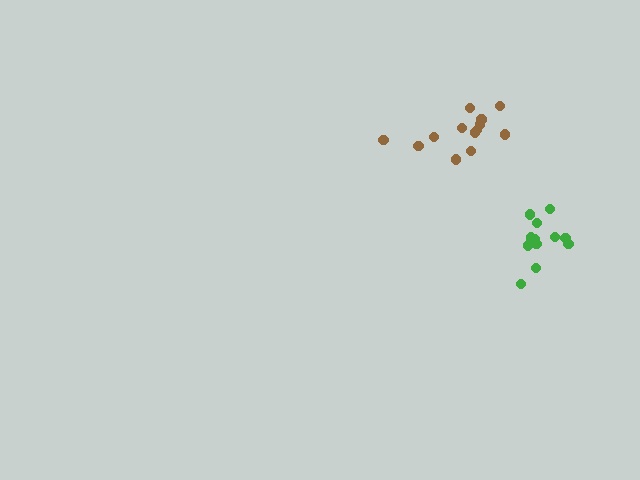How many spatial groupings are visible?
There are 2 spatial groupings.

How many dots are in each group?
Group 1: 12 dots, Group 2: 13 dots (25 total).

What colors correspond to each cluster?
The clusters are colored: green, brown.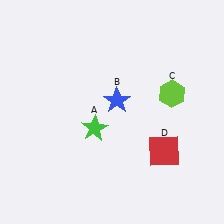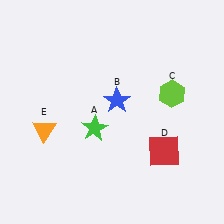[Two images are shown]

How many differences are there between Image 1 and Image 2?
There is 1 difference between the two images.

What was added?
An orange triangle (E) was added in Image 2.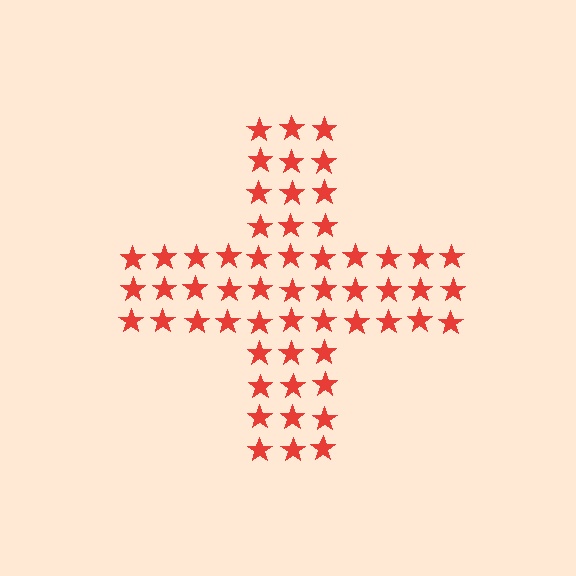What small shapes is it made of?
It is made of small stars.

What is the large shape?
The large shape is a cross.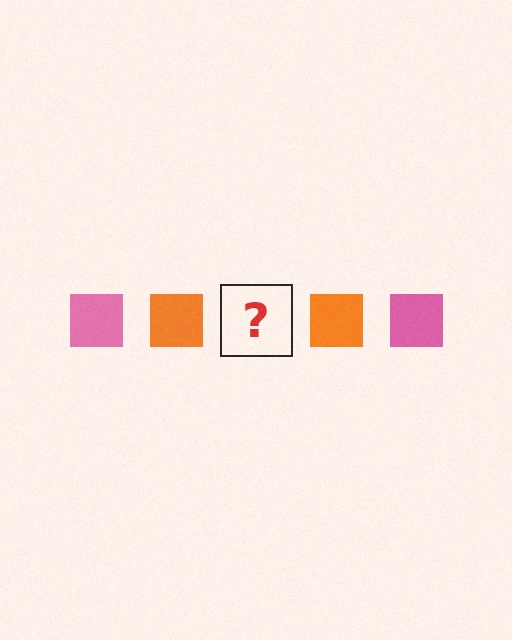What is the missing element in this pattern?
The missing element is a pink square.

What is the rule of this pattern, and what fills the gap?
The rule is that the pattern cycles through pink, orange squares. The gap should be filled with a pink square.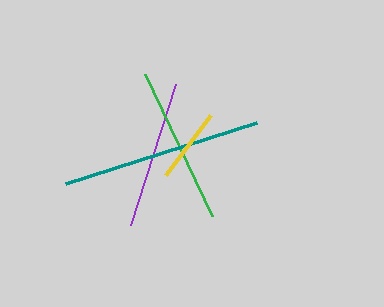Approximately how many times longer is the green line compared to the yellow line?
The green line is approximately 2.1 times the length of the yellow line.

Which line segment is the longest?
The teal line is the longest at approximately 200 pixels.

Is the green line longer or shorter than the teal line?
The teal line is longer than the green line.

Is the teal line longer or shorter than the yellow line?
The teal line is longer than the yellow line.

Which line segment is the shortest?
The yellow line is the shortest at approximately 75 pixels.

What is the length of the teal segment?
The teal segment is approximately 200 pixels long.